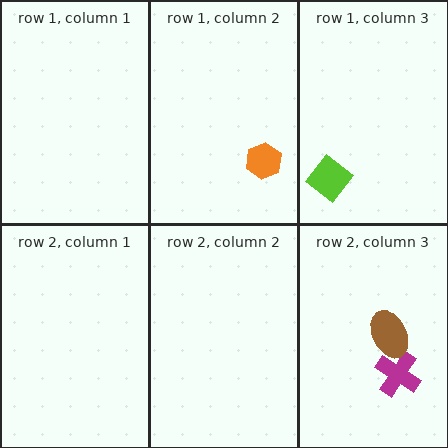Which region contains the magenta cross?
The row 2, column 3 region.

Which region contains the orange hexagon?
The row 1, column 2 region.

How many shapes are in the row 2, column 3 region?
2.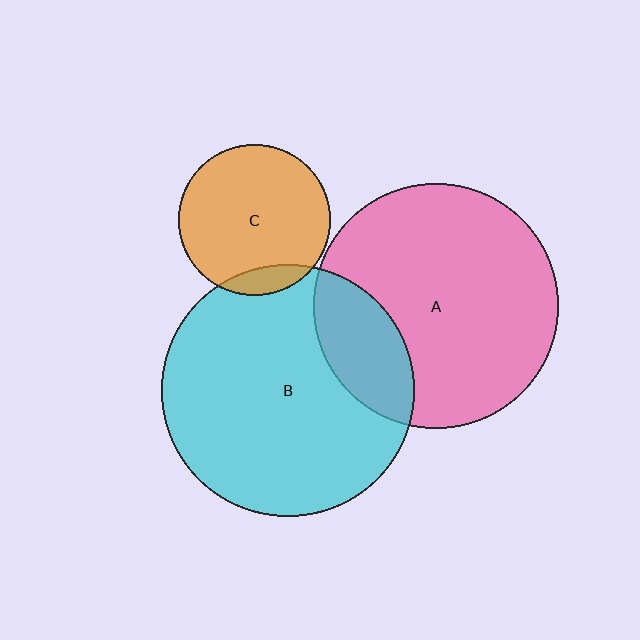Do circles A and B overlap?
Yes.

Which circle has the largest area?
Circle B (cyan).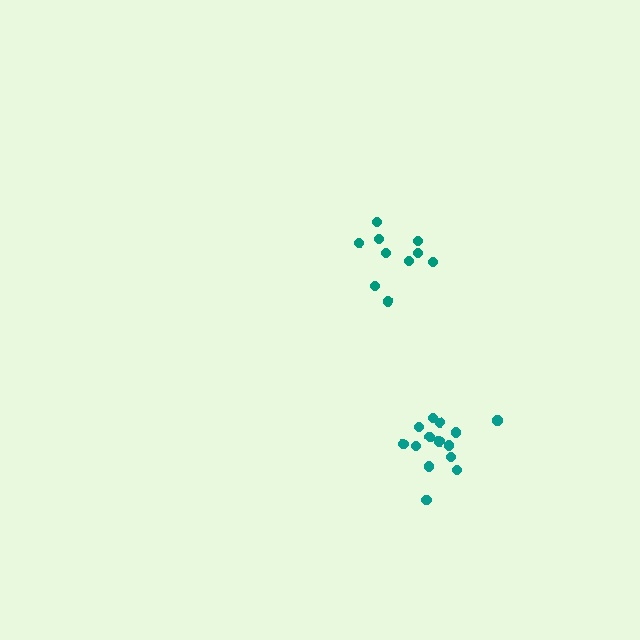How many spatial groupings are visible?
There are 2 spatial groupings.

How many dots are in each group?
Group 1: 14 dots, Group 2: 10 dots (24 total).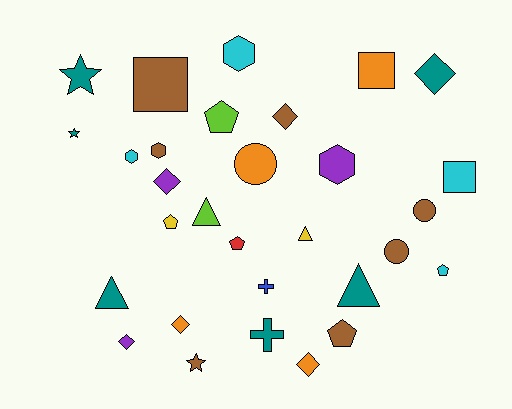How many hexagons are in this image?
There are 4 hexagons.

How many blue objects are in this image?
There is 1 blue object.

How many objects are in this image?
There are 30 objects.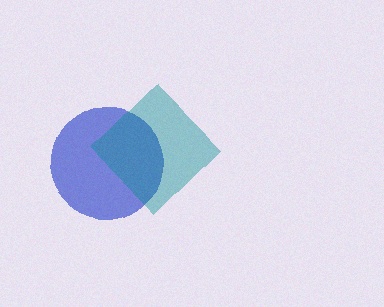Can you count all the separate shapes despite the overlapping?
Yes, there are 2 separate shapes.